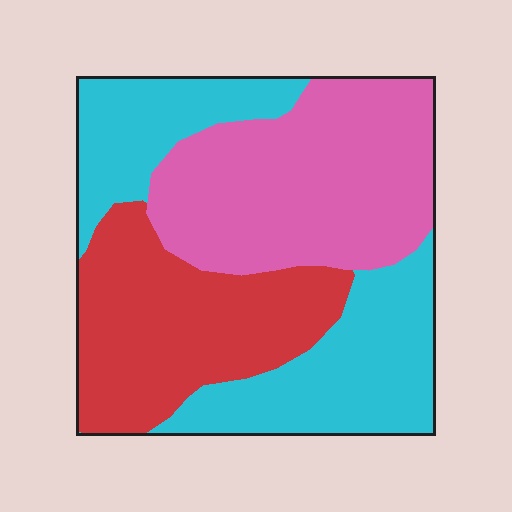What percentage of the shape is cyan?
Cyan covers roughly 35% of the shape.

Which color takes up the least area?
Red, at roughly 30%.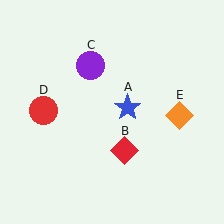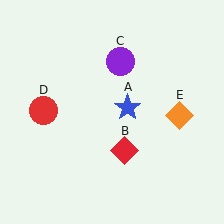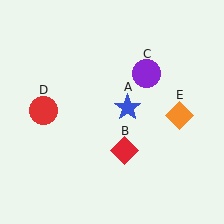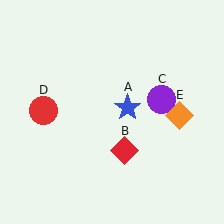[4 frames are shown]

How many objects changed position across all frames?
1 object changed position: purple circle (object C).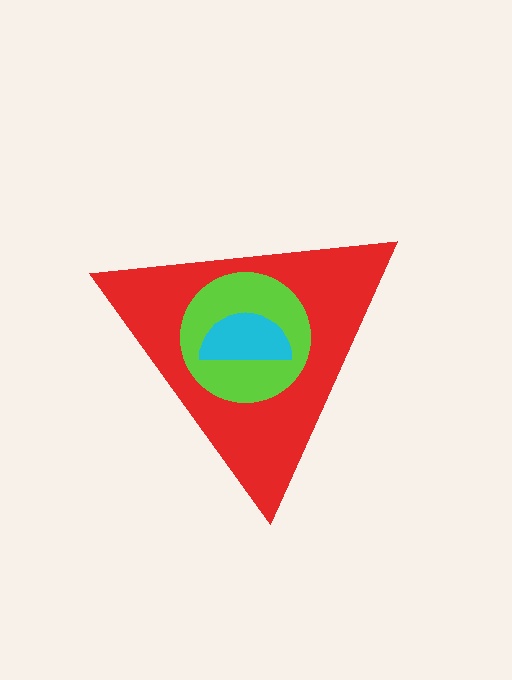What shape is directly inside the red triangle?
The lime circle.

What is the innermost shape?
The cyan semicircle.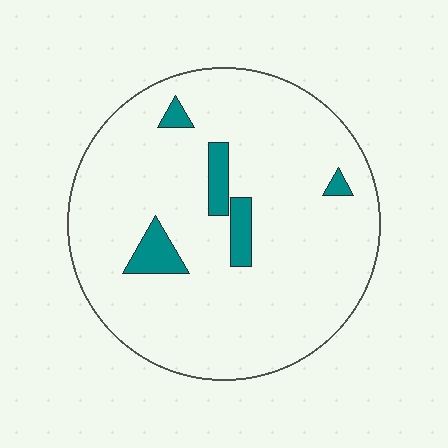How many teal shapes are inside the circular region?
5.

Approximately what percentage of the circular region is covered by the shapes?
Approximately 10%.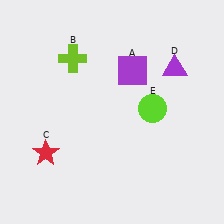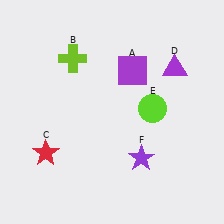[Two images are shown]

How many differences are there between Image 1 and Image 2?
There is 1 difference between the two images.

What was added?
A purple star (F) was added in Image 2.